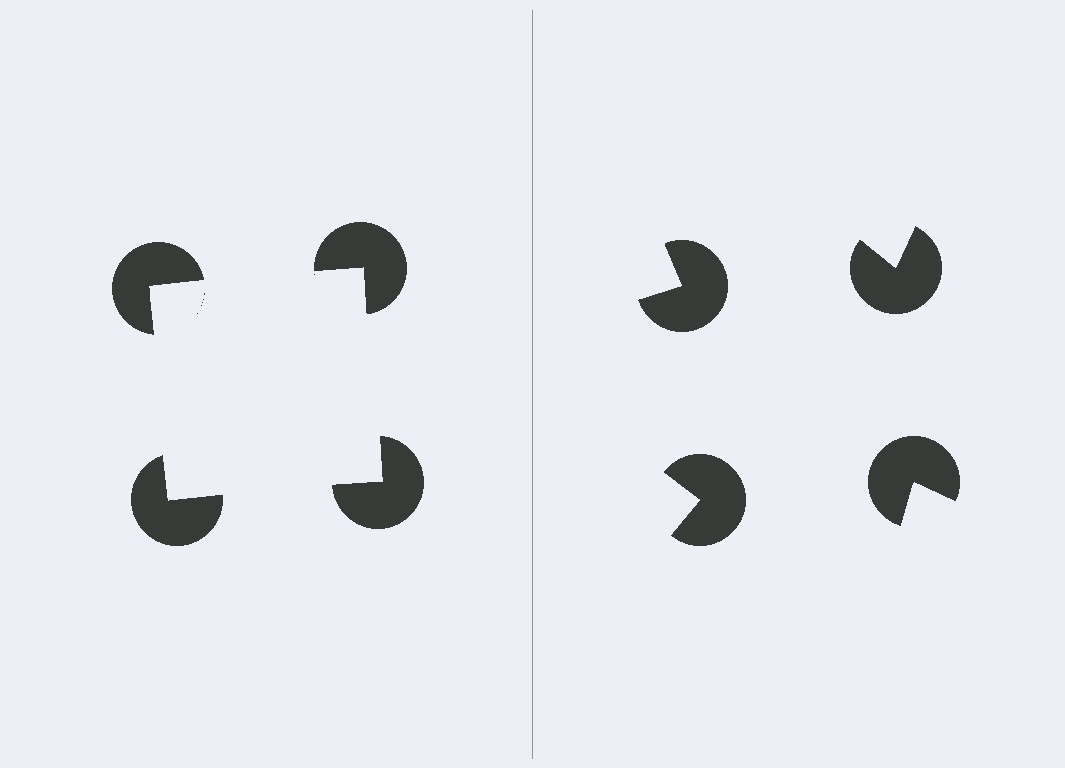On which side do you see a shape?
An illusory square appears on the left side. On the right side the wedge cuts are rotated, so no coherent shape forms.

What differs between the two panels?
The pac-man discs are positioned identically on both sides; only the wedge orientations differ. On the left they align to a square; on the right they are misaligned.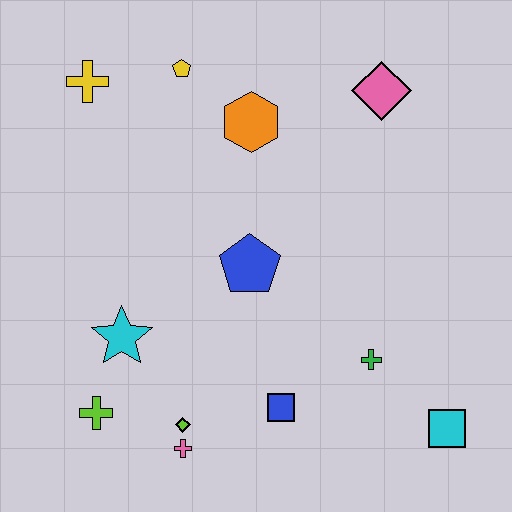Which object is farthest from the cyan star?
The pink diamond is farthest from the cyan star.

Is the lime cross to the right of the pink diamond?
No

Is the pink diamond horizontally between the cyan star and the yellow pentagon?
No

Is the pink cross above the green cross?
No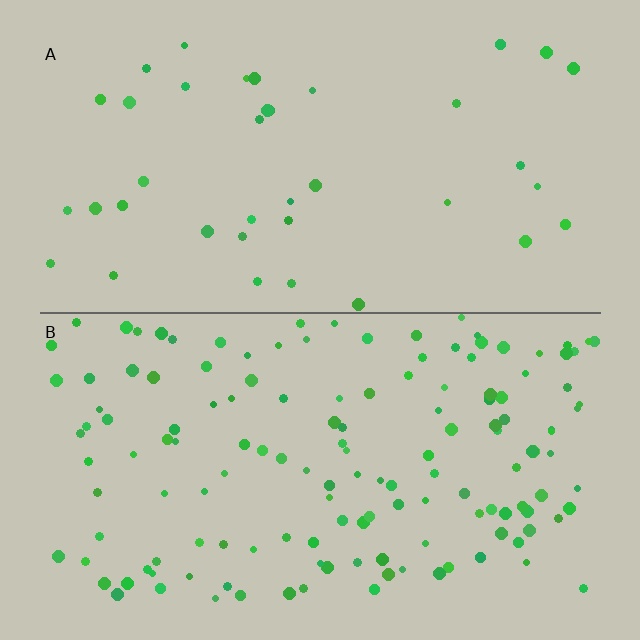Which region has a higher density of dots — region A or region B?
B (the bottom).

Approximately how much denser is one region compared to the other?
Approximately 3.8× — region B over region A.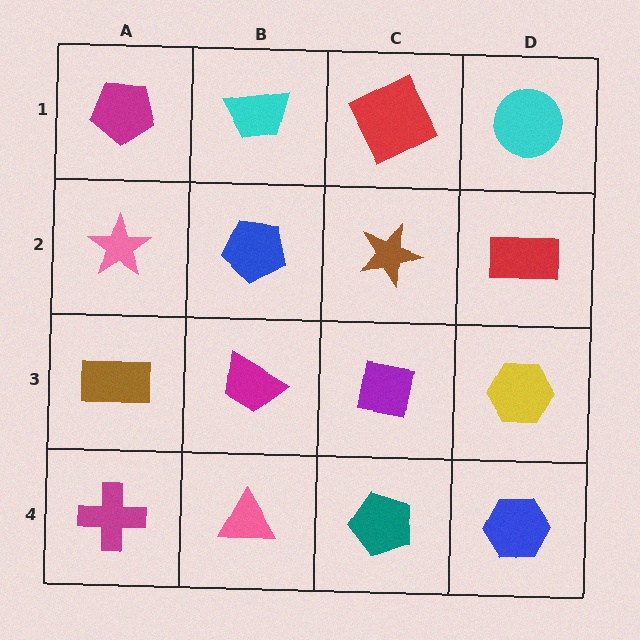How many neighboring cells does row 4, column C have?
3.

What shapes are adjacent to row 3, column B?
A blue pentagon (row 2, column B), a pink triangle (row 4, column B), a brown rectangle (row 3, column A), a purple square (row 3, column C).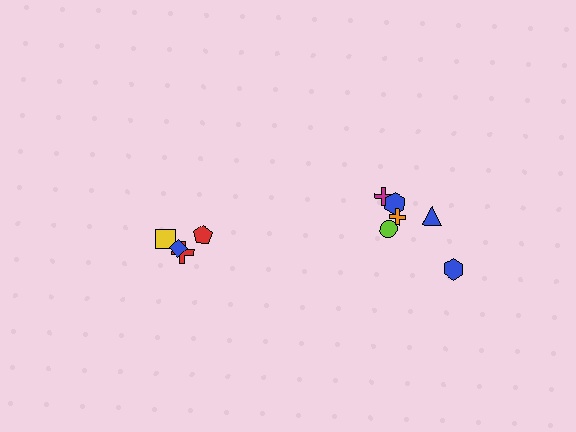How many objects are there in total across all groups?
There are 10 objects.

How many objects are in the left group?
There are 4 objects.